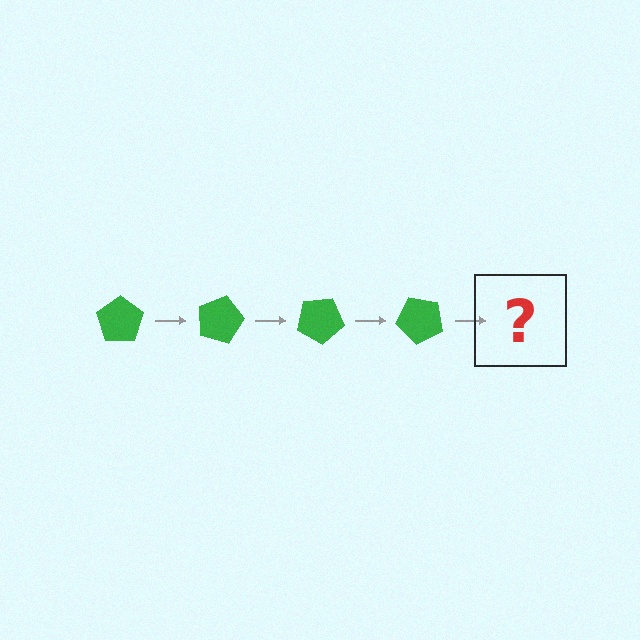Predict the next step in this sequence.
The next step is a green pentagon rotated 60 degrees.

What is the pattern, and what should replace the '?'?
The pattern is that the pentagon rotates 15 degrees each step. The '?' should be a green pentagon rotated 60 degrees.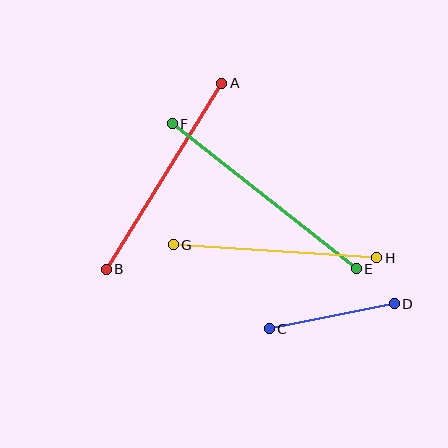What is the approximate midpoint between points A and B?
The midpoint is at approximately (164, 176) pixels.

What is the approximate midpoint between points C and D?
The midpoint is at approximately (332, 316) pixels.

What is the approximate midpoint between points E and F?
The midpoint is at approximately (264, 196) pixels.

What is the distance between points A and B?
The distance is approximately 219 pixels.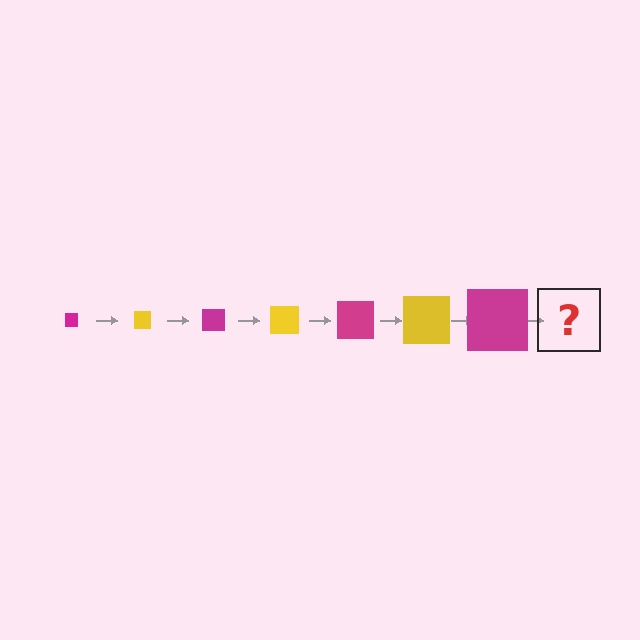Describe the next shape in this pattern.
It should be a yellow square, larger than the previous one.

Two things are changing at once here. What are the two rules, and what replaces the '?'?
The two rules are that the square grows larger each step and the color cycles through magenta and yellow. The '?' should be a yellow square, larger than the previous one.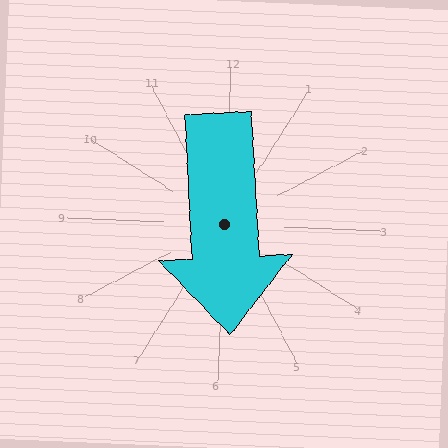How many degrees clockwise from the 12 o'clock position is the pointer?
Approximately 175 degrees.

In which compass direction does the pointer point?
South.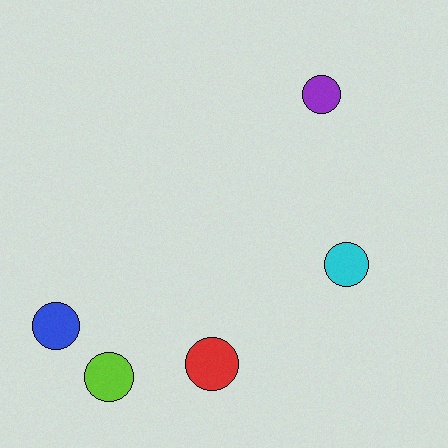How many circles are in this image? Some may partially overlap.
There are 5 circles.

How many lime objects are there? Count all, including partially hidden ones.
There is 1 lime object.